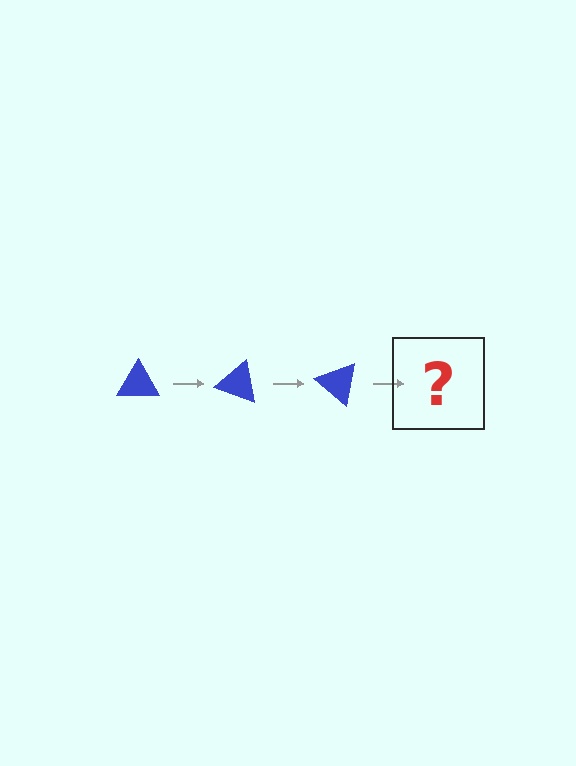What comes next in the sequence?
The next element should be a blue triangle rotated 60 degrees.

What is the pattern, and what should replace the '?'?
The pattern is that the triangle rotates 20 degrees each step. The '?' should be a blue triangle rotated 60 degrees.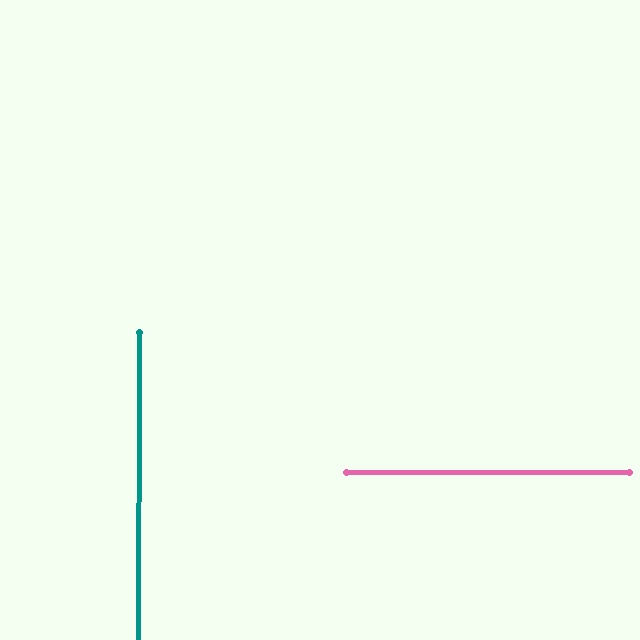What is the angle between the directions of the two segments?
Approximately 90 degrees.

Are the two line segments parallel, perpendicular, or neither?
Perpendicular — they meet at approximately 90°.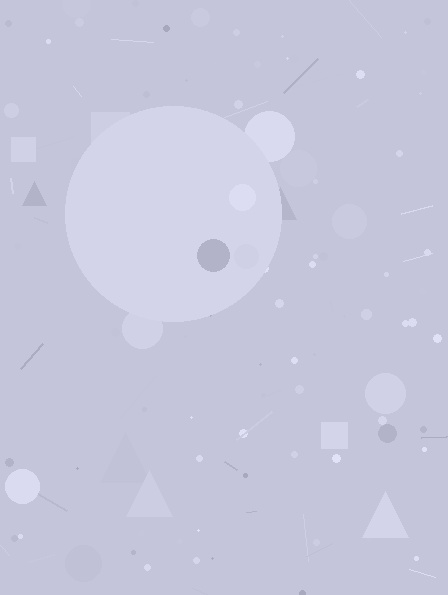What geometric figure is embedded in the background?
A circle is embedded in the background.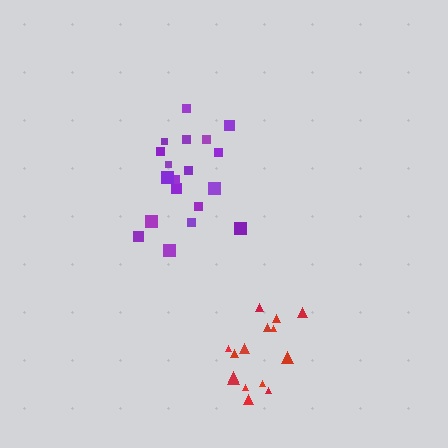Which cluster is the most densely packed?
Red.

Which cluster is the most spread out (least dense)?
Purple.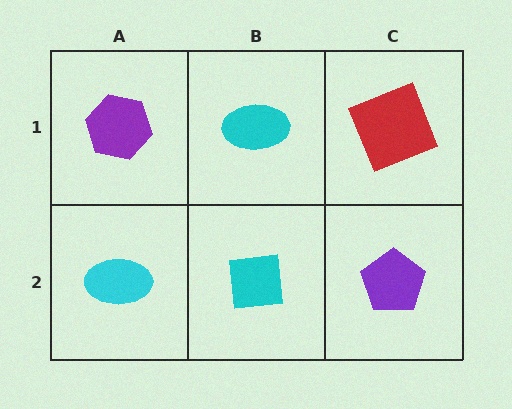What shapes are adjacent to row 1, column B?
A cyan square (row 2, column B), a purple hexagon (row 1, column A), a red square (row 1, column C).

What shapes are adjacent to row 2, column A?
A purple hexagon (row 1, column A), a cyan square (row 2, column B).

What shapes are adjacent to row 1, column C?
A purple pentagon (row 2, column C), a cyan ellipse (row 1, column B).